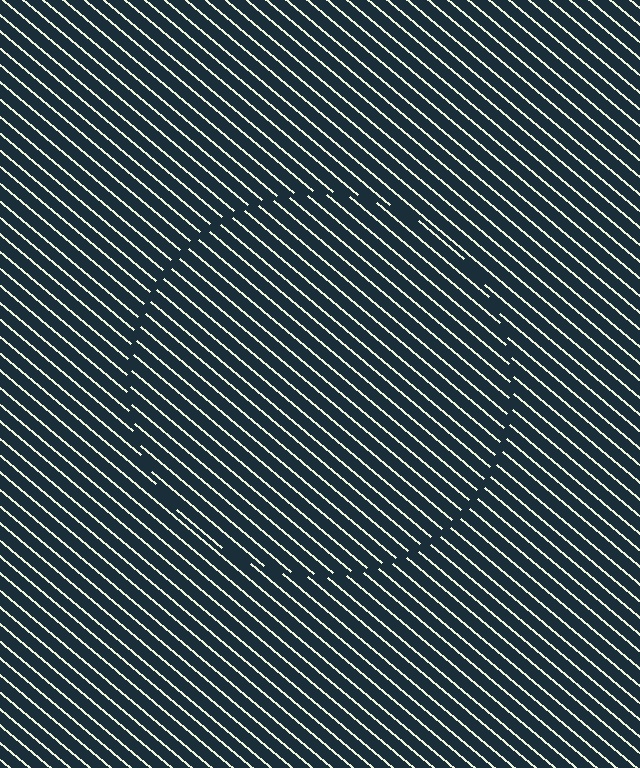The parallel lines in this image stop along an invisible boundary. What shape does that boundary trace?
An illusory circle. The interior of the shape contains the same grating, shifted by half a period — the contour is defined by the phase discontinuity where line-ends from the inner and outer gratings abut.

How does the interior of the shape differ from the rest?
The interior of the shape contains the same grating, shifted by half a period — the contour is defined by the phase discontinuity where line-ends from the inner and outer gratings abut.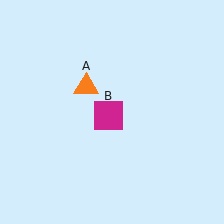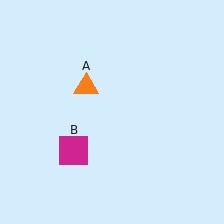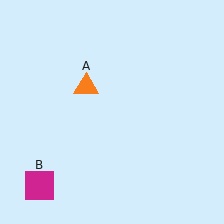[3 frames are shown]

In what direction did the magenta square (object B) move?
The magenta square (object B) moved down and to the left.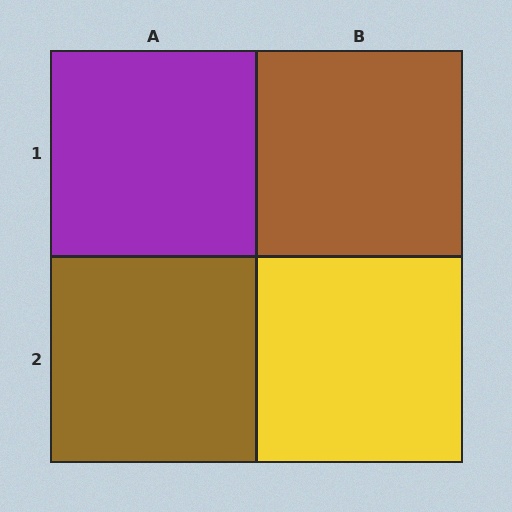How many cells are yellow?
1 cell is yellow.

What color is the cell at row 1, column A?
Purple.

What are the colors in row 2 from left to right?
Brown, yellow.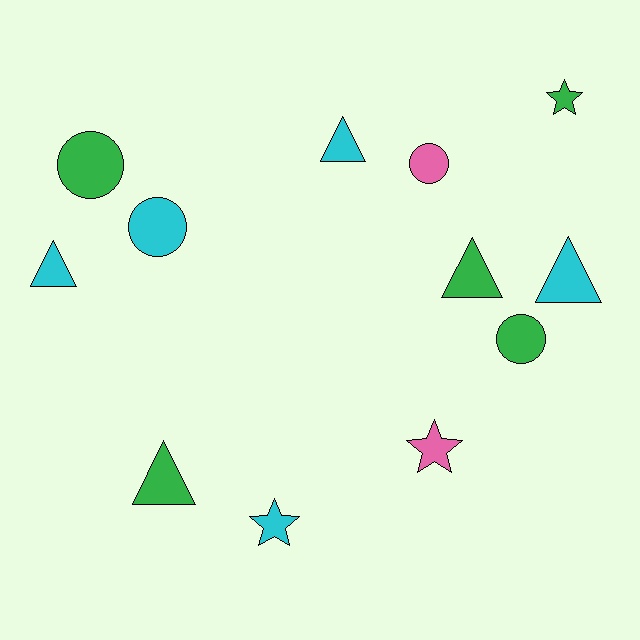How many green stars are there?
There is 1 green star.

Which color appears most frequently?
Cyan, with 5 objects.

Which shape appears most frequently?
Triangle, with 5 objects.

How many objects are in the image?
There are 12 objects.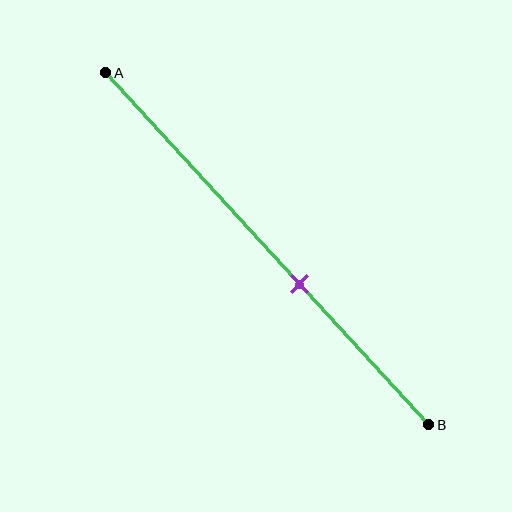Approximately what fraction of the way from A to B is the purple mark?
The purple mark is approximately 60% of the way from A to B.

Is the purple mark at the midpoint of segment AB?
No, the mark is at about 60% from A, not at the 50% midpoint.